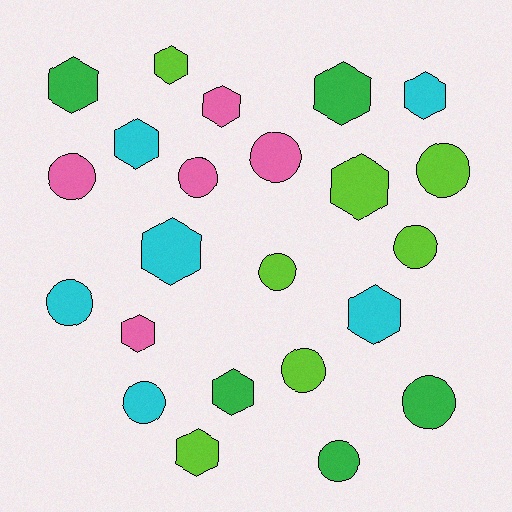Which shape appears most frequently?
Hexagon, with 12 objects.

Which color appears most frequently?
Lime, with 7 objects.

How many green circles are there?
There are 2 green circles.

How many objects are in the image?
There are 23 objects.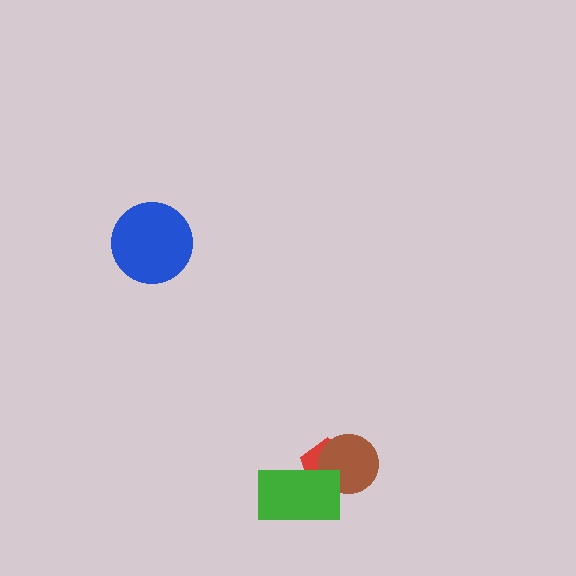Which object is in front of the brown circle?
The green rectangle is in front of the brown circle.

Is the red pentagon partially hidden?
Yes, it is partially covered by another shape.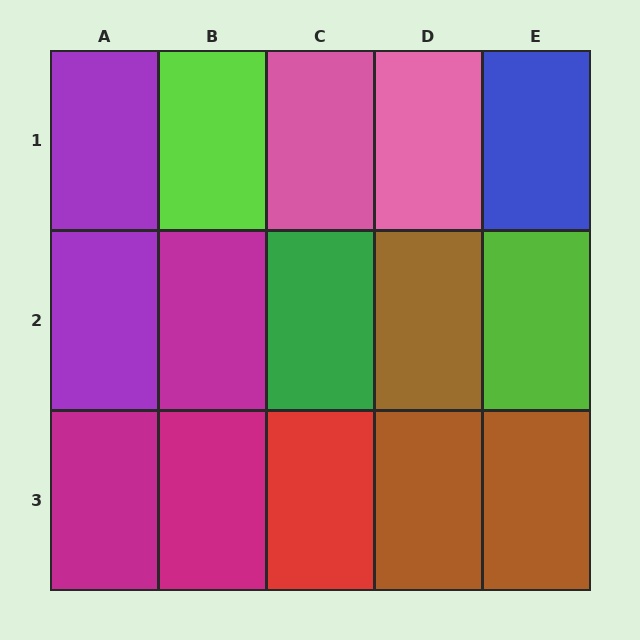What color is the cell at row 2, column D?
Brown.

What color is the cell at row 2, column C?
Green.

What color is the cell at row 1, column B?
Lime.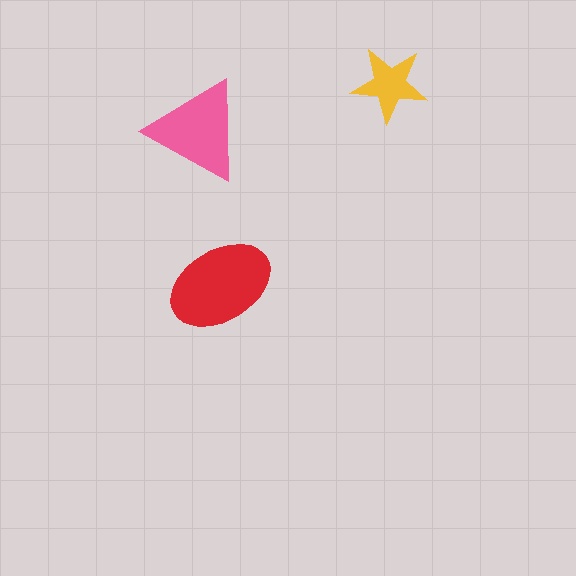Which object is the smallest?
The yellow star.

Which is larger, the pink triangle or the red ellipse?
The red ellipse.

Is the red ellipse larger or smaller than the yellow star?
Larger.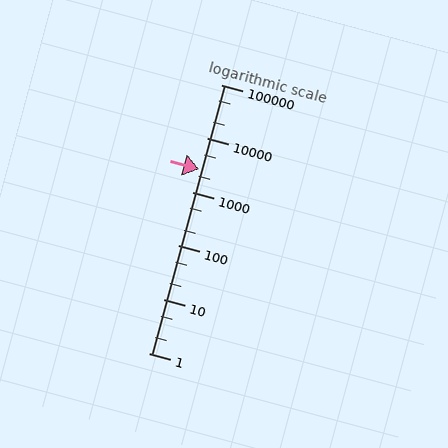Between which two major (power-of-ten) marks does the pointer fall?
The pointer is between 1000 and 10000.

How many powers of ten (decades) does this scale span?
The scale spans 5 decades, from 1 to 100000.